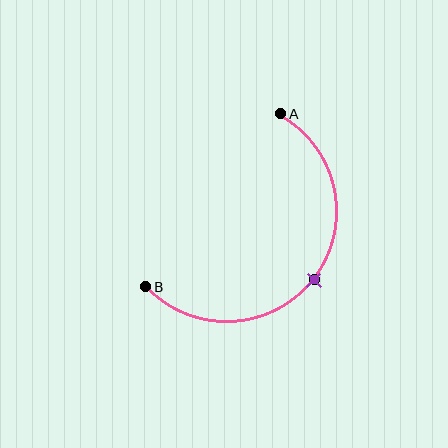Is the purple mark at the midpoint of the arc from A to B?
Yes. The purple mark lies on the arc at equal arc-length from both A and B — it is the arc midpoint.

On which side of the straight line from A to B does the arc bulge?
The arc bulges below and to the right of the straight line connecting A and B.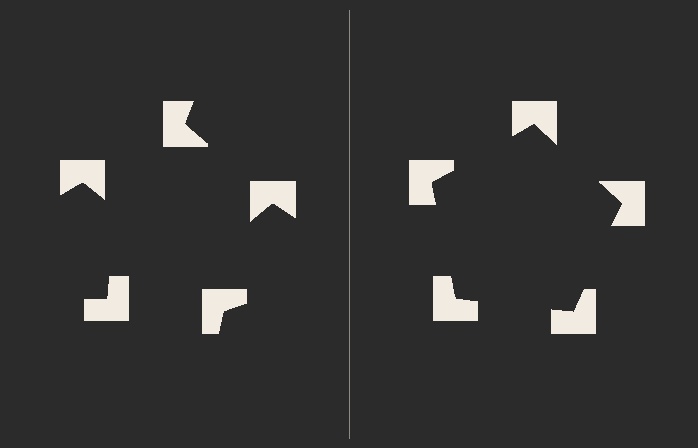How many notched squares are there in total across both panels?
10 — 5 on each side.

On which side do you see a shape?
An illusory pentagon appears on the right side. On the left side the wedge cuts are rotated, so no coherent shape forms.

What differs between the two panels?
The notched squares are positioned identically on both sides; only the wedge orientations differ. On the right they align to a pentagon; on the left they are misaligned.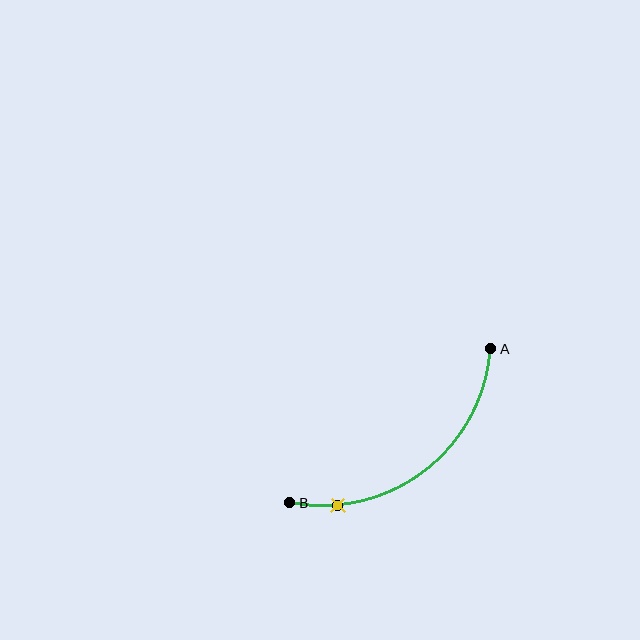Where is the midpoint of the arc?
The arc midpoint is the point on the curve farthest from the straight line joining A and B. It sits below and to the right of that line.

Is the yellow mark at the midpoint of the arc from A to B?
No. The yellow mark lies on the arc but is closer to endpoint B. The arc midpoint would be at the point on the curve equidistant along the arc from both A and B.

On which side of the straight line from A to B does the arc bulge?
The arc bulges below and to the right of the straight line connecting A and B.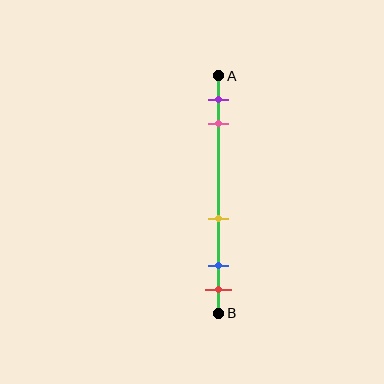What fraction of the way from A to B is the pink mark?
The pink mark is approximately 20% (0.2) of the way from A to B.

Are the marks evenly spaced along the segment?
No, the marks are not evenly spaced.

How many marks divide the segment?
There are 5 marks dividing the segment.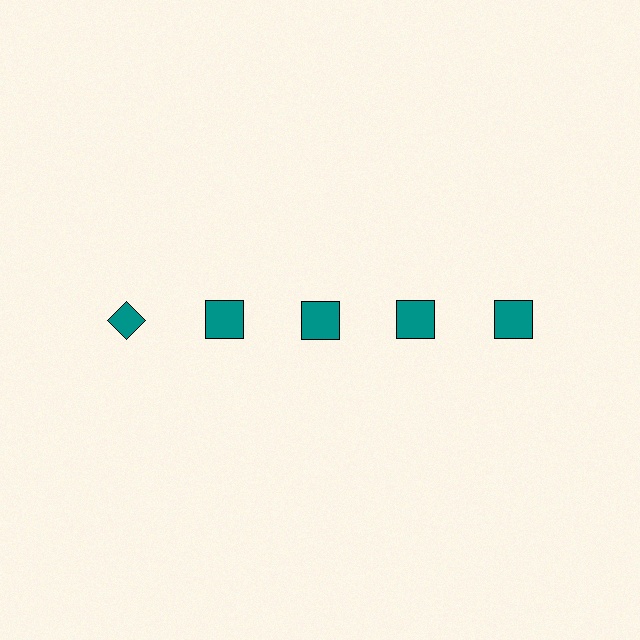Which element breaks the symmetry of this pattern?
The teal diamond in the top row, leftmost column breaks the symmetry. All other shapes are teal squares.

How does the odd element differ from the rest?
It has a different shape: diamond instead of square.